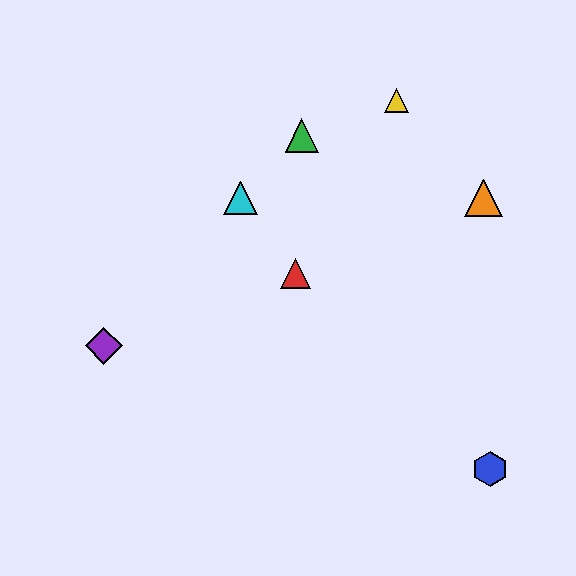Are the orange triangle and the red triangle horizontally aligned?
No, the orange triangle is at y≈198 and the red triangle is at y≈274.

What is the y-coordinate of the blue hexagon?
The blue hexagon is at y≈469.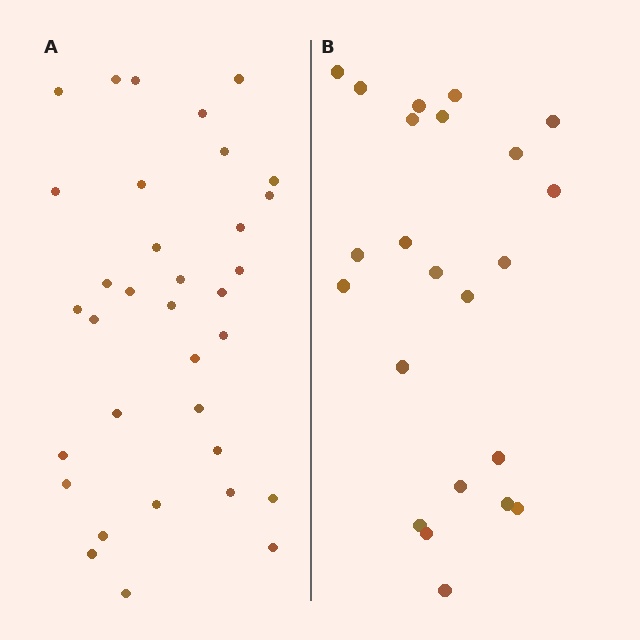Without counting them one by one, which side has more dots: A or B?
Region A (the left region) has more dots.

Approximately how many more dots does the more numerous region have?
Region A has roughly 12 or so more dots than region B.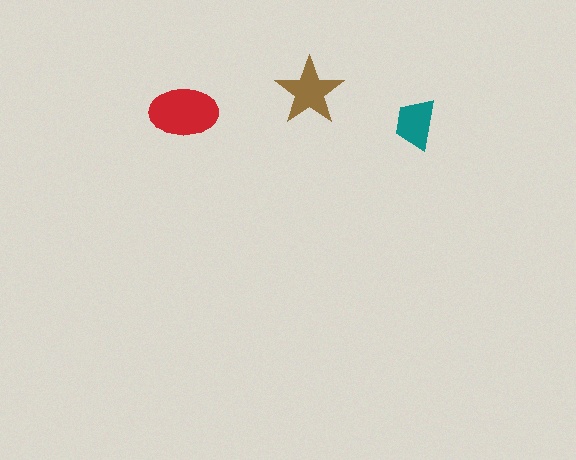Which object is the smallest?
The teal trapezoid.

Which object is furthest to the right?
The teal trapezoid is rightmost.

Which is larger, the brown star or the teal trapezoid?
The brown star.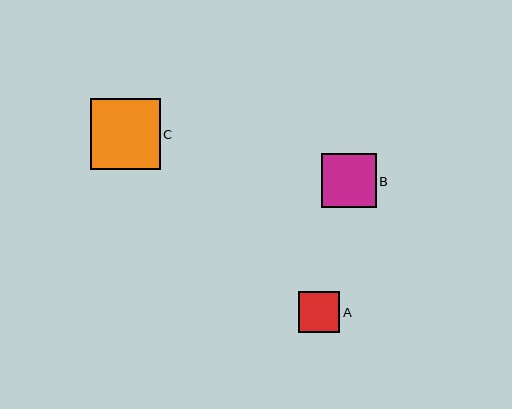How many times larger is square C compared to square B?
Square C is approximately 1.3 times the size of square B.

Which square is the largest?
Square C is the largest with a size of approximately 70 pixels.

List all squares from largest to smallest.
From largest to smallest: C, B, A.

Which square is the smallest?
Square A is the smallest with a size of approximately 41 pixels.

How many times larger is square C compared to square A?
Square C is approximately 1.7 times the size of square A.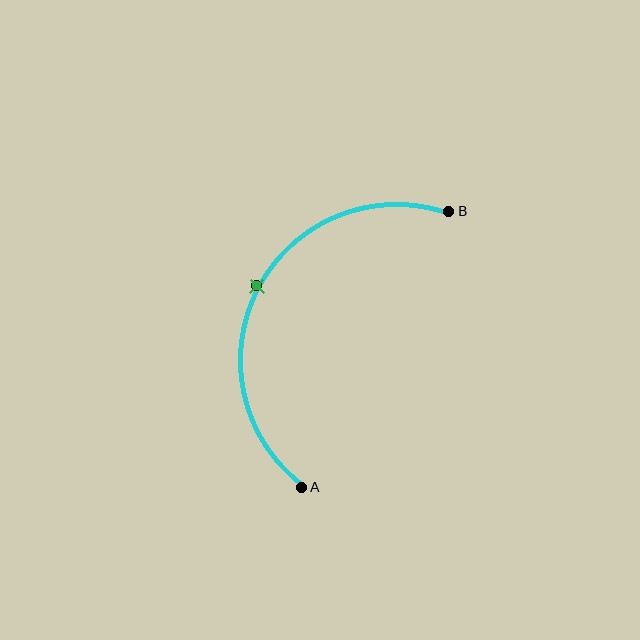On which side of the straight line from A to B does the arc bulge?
The arc bulges to the left of the straight line connecting A and B.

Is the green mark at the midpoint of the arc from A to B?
Yes. The green mark lies on the arc at equal arc-length from both A and B — it is the arc midpoint.